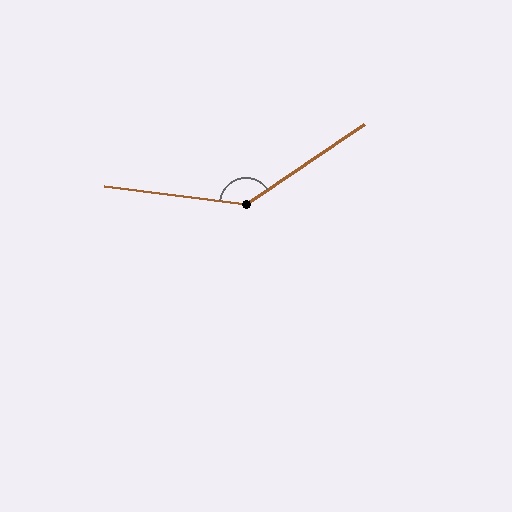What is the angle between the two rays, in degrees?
Approximately 139 degrees.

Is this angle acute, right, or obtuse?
It is obtuse.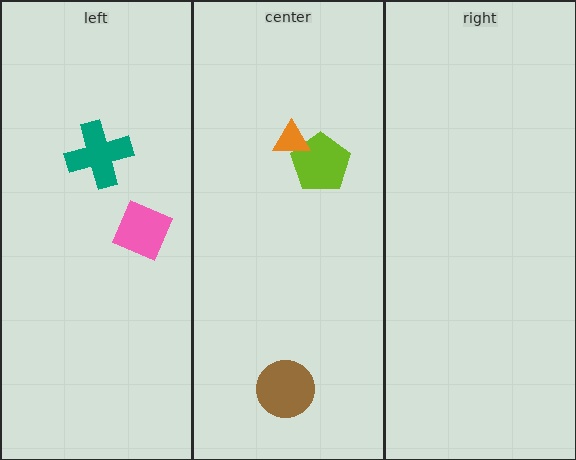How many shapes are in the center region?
3.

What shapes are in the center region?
The lime pentagon, the brown circle, the orange triangle.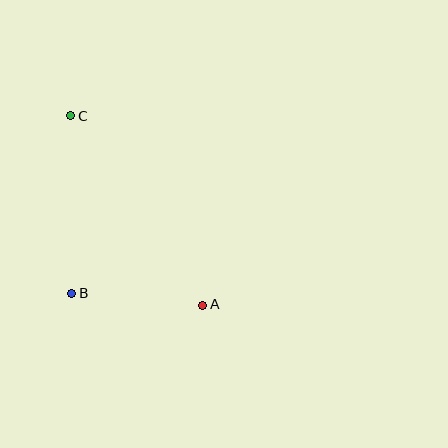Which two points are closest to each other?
Points A and B are closest to each other.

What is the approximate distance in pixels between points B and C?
The distance between B and C is approximately 178 pixels.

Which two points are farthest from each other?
Points A and C are farthest from each other.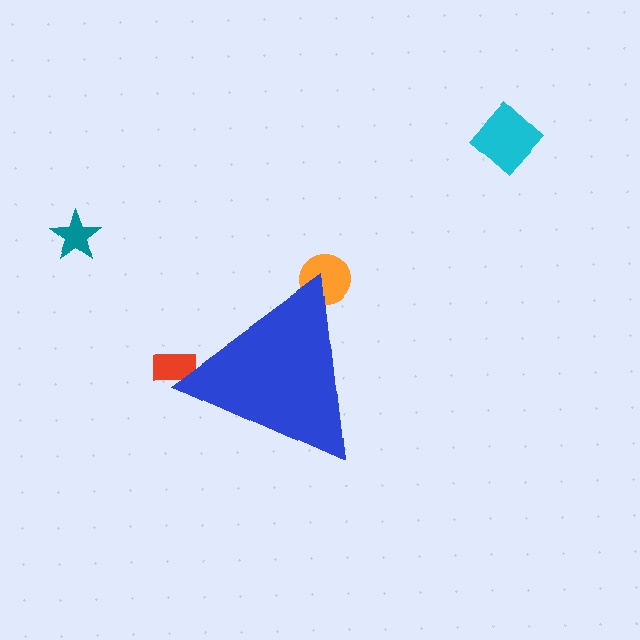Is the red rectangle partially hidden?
Yes, the red rectangle is partially hidden behind the blue triangle.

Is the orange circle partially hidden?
Yes, the orange circle is partially hidden behind the blue triangle.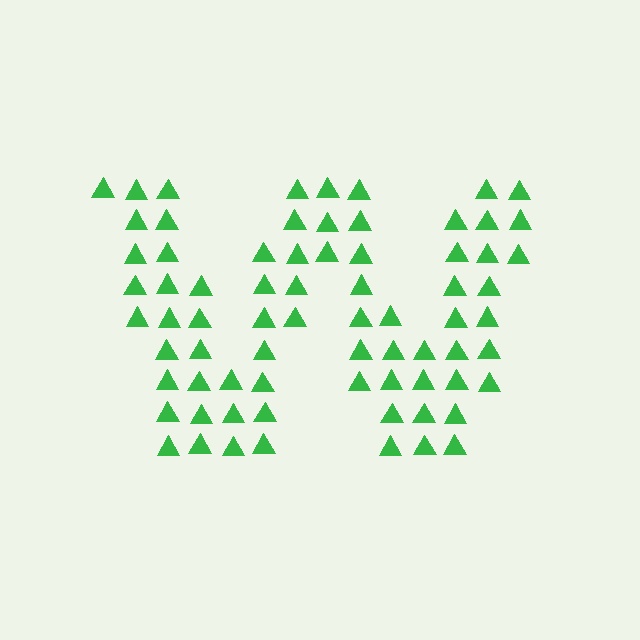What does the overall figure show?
The overall figure shows the letter W.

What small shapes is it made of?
It is made of small triangles.